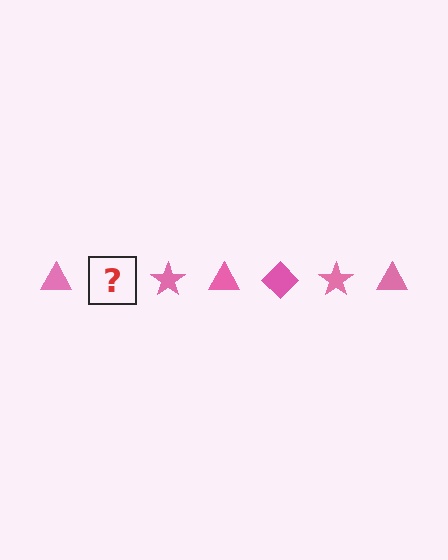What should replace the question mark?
The question mark should be replaced with a pink diamond.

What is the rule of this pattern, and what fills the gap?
The rule is that the pattern cycles through triangle, diamond, star shapes in pink. The gap should be filled with a pink diamond.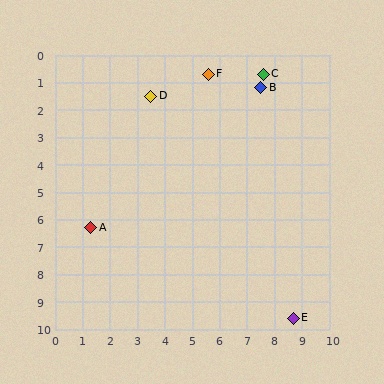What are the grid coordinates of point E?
Point E is at approximately (8.7, 9.6).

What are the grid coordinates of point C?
Point C is at approximately (7.6, 0.7).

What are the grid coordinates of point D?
Point D is at approximately (3.5, 1.5).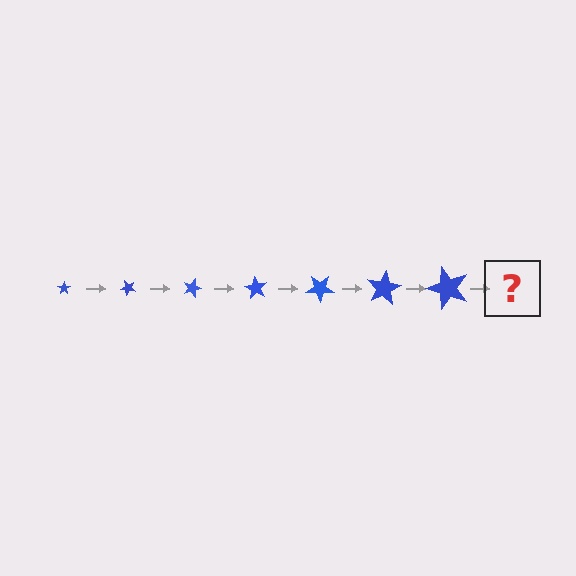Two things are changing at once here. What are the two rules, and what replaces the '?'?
The two rules are that the star grows larger each step and it rotates 45 degrees each step. The '?' should be a star, larger than the previous one and rotated 315 degrees from the start.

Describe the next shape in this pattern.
It should be a star, larger than the previous one and rotated 315 degrees from the start.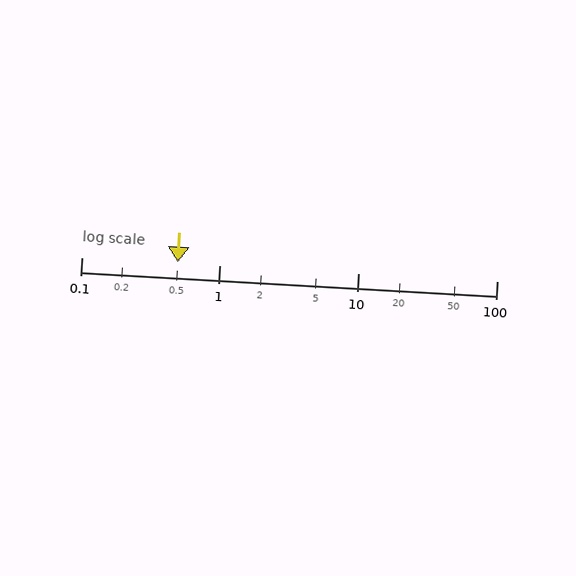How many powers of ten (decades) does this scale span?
The scale spans 3 decades, from 0.1 to 100.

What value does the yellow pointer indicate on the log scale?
The pointer indicates approximately 0.5.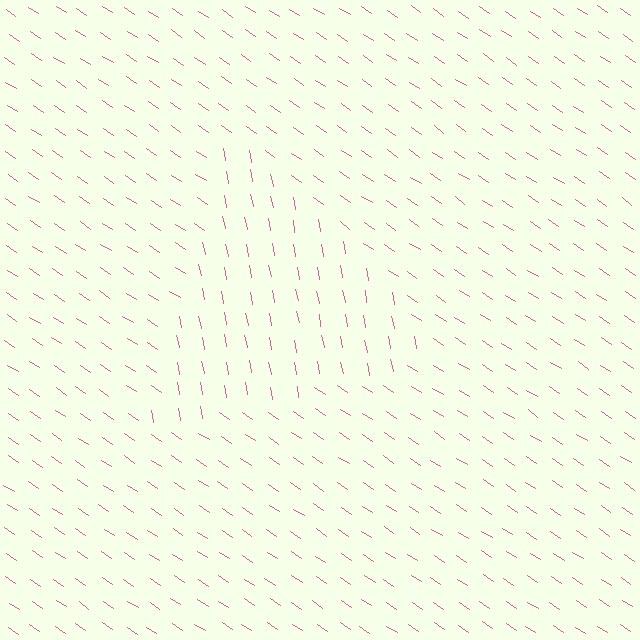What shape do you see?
I see a triangle.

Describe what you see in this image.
The image is filled with small pink line segments. A triangle region in the image has lines oriented differently from the surrounding lines, creating a visible texture boundary.